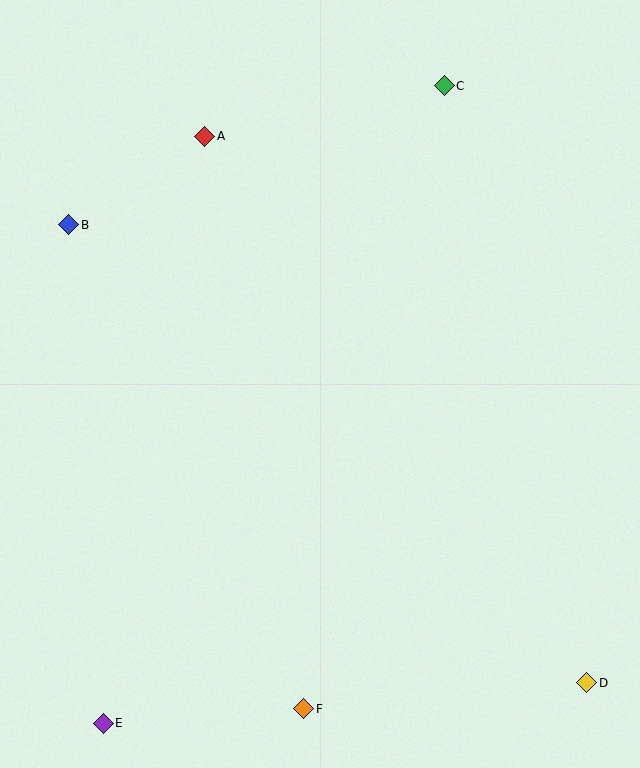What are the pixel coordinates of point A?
Point A is at (205, 136).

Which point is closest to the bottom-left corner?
Point E is closest to the bottom-left corner.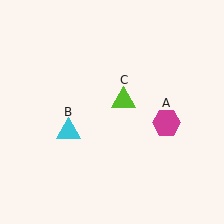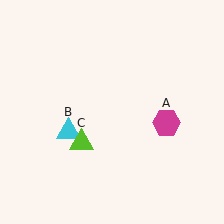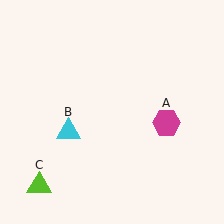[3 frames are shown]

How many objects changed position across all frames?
1 object changed position: lime triangle (object C).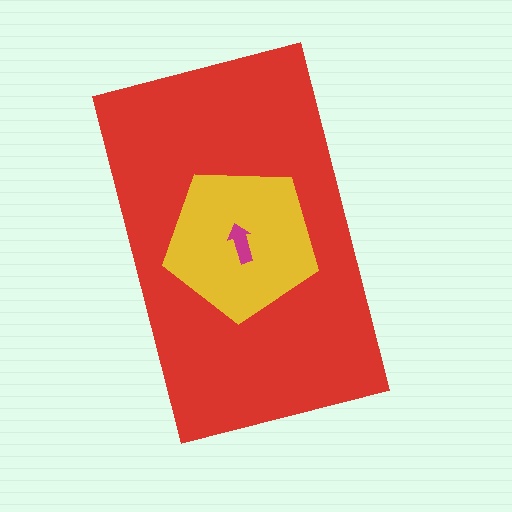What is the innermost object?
The magenta arrow.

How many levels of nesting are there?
3.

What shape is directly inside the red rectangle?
The yellow pentagon.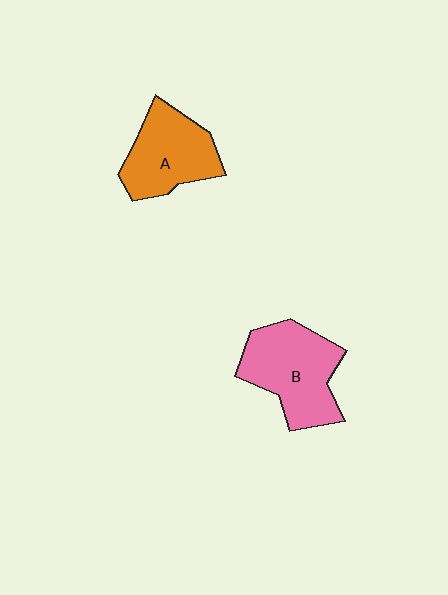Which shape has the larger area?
Shape B (pink).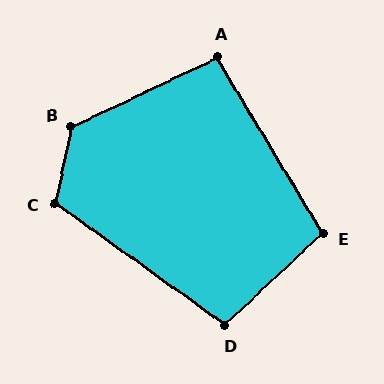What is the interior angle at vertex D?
Approximately 101 degrees (obtuse).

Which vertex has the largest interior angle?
B, at approximately 127 degrees.